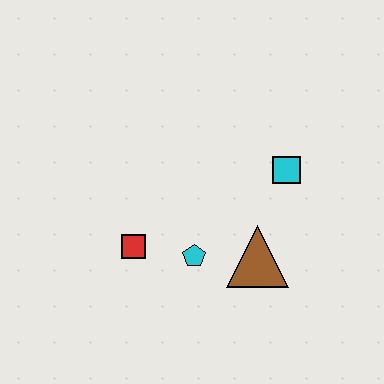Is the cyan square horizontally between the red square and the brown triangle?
No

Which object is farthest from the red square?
The cyan square is farthest from the red square.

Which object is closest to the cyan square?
The brown triangle is closest to the cyan square.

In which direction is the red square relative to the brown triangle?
The red square is to the left of the brown triangle.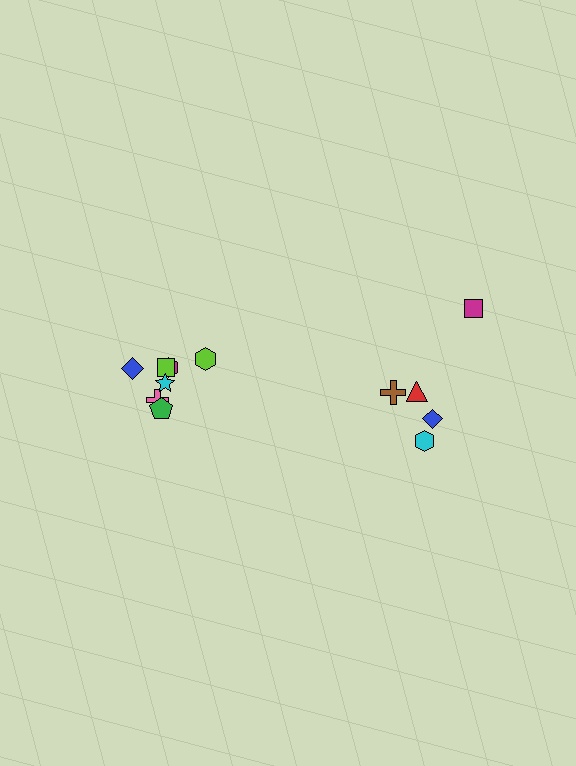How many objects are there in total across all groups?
There are 12 objects.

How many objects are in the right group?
There are 5 objects.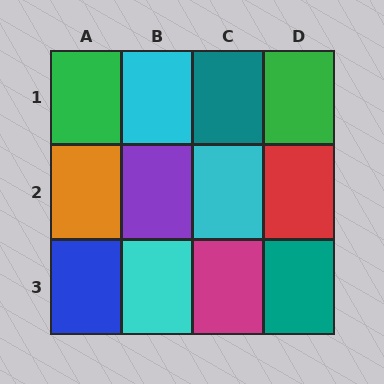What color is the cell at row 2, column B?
Purple.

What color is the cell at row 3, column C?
Magenta.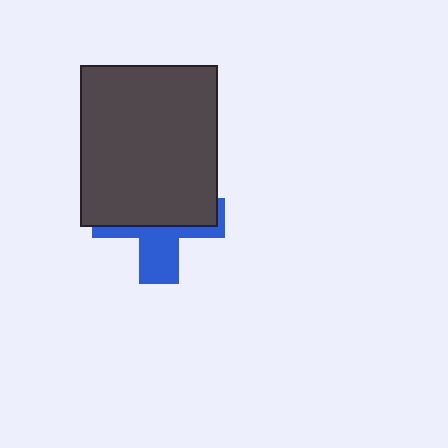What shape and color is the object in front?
The object in front is a dark gray rectangle.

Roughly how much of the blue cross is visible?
A small part of it is visible (roughly 38%).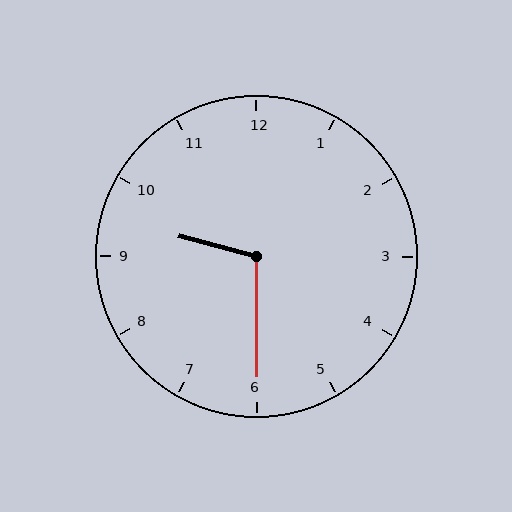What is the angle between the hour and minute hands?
Approximately 105 degrees.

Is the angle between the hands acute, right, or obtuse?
It is obtuse.